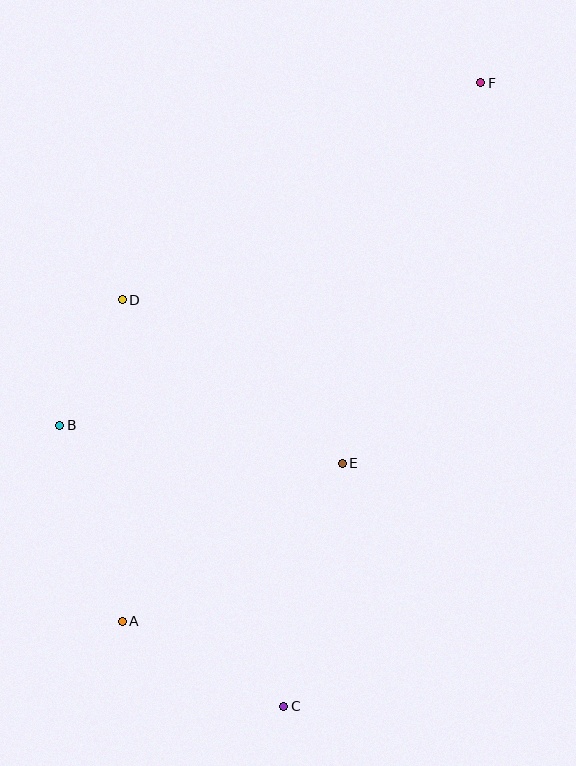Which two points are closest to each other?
Points B and D are closest to each other.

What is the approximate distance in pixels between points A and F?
The distance between A and F is approximately 647 pixels.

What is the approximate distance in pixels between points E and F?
The distance between E and F is approximately 405 pixels.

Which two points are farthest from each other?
Points C and F are farthest from each other.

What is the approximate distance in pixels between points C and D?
The distance between C and D is approximately 437 pixels.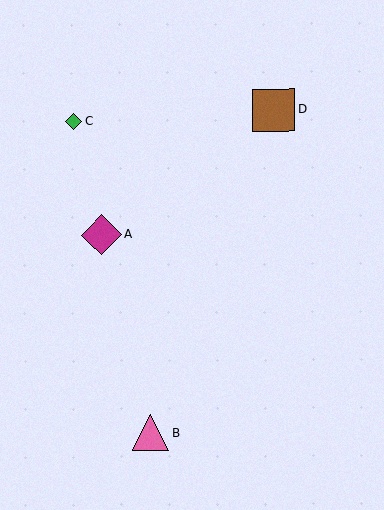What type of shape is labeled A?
Shape A is a magenta diamond.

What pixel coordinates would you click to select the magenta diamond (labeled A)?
Click at (101, 235) to select the magenta diamond A.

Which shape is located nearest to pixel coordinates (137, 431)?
The pink triangle (labeled B) at (150, 433) is nearest to that location.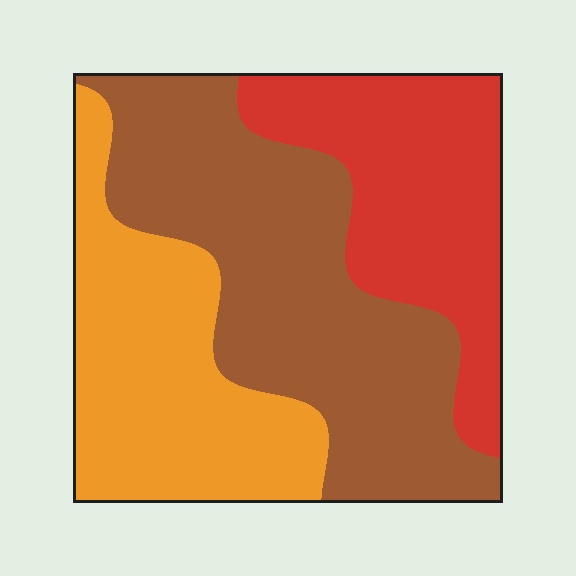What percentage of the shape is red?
Red takes up about one quarter (1/4) of the shape.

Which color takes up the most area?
Brown, at roughly 45%.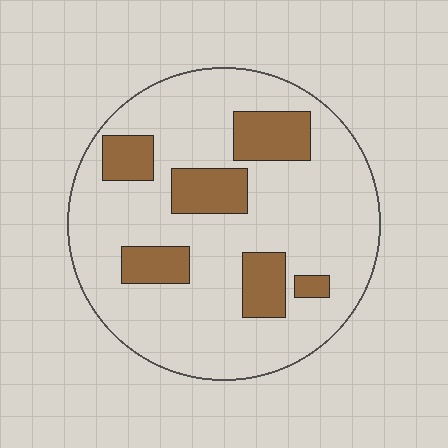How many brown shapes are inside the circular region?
6.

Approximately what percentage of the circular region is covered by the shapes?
Approximately 20%.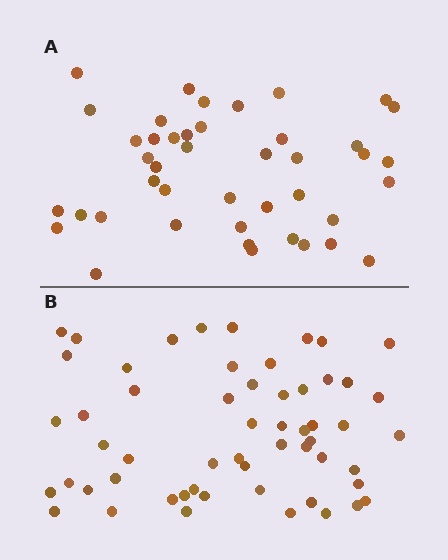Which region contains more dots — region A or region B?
Region B (the bottom region) has more dots.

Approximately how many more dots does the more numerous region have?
Region B has approximately 15 more dots than region A.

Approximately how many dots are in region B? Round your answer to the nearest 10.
About 60 dots. (The exact count is 56, which rounds to 60.)